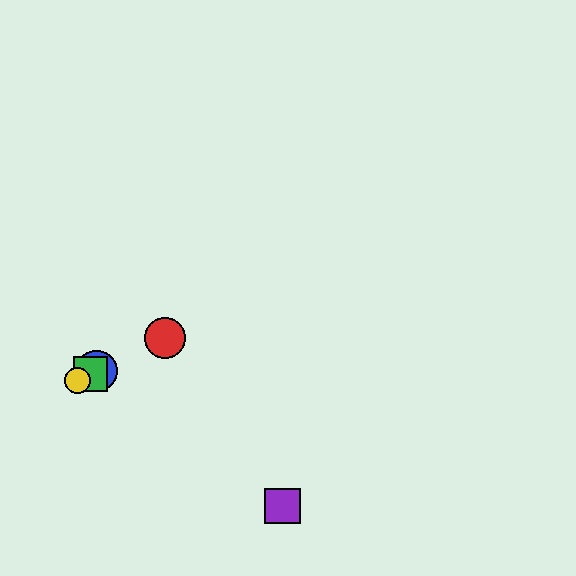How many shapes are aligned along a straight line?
4 shapes (the red circle, the blue circle, the green square, the yellow circle) are aligned along a straight line.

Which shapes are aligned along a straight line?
The red circle, the blue circle, the green square, the yellow circle are aligned along a straight line.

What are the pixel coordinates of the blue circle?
The blue circle is at (96, 371).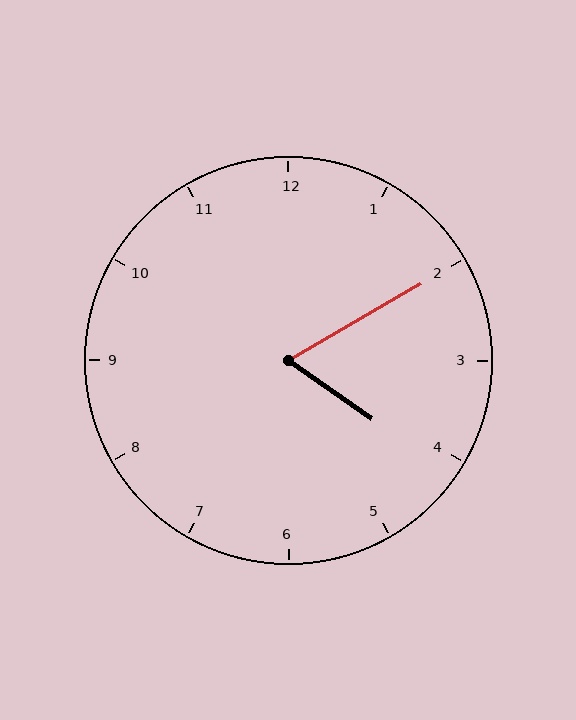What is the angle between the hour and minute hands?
Approximately 65 degrees.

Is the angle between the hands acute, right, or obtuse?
It is acute.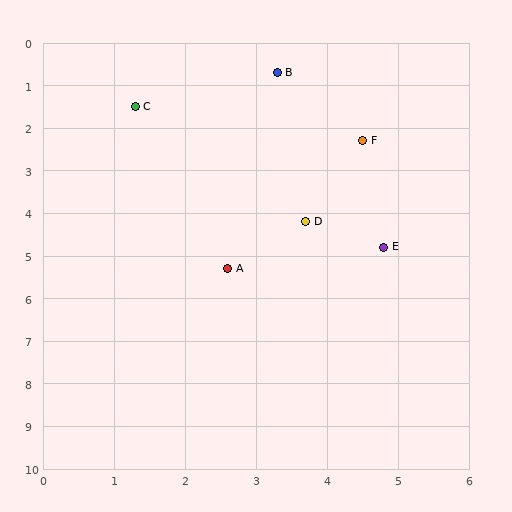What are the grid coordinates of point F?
Point F is at approximately (4.5, 2.3).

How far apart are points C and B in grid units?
Points C and B are about 2.2 grid units apart.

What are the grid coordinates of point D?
Point D is at approximately (3.7, 4.2).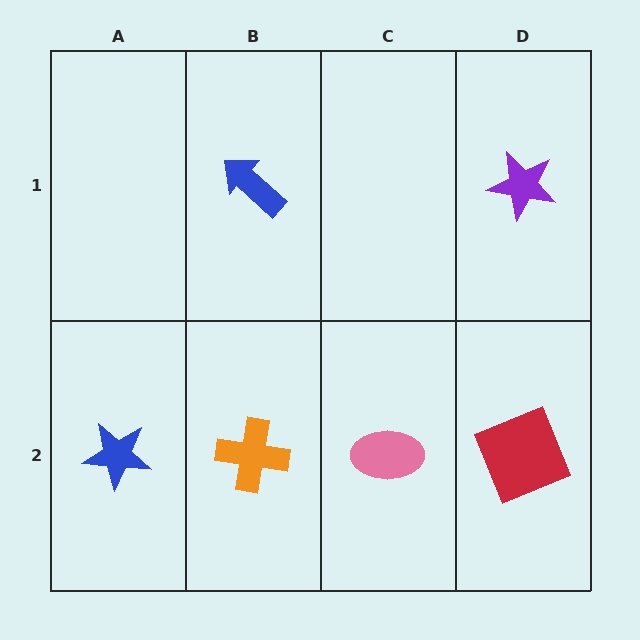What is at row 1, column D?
A purple star.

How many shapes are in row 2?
4 shapes.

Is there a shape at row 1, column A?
No, that cell is empty.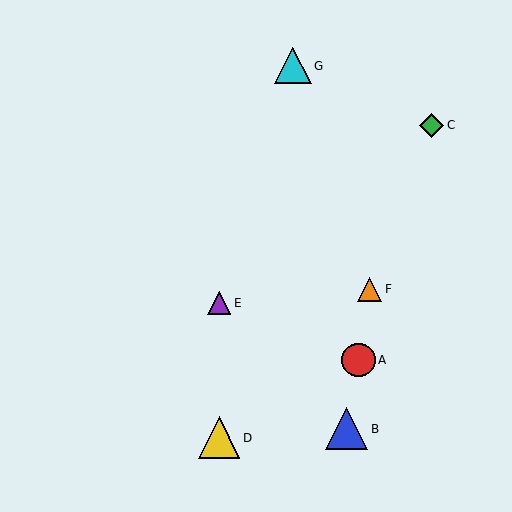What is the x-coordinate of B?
Object B is at x≈347.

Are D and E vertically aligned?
Yes, both are at x≈219.